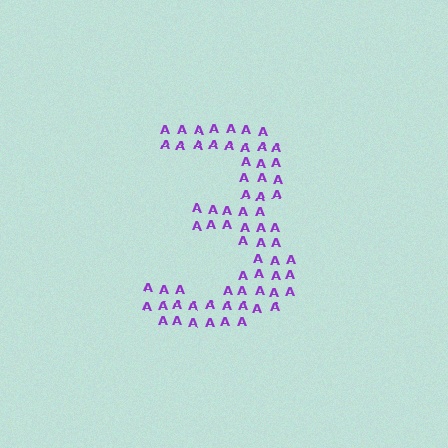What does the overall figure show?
The overall figure shows the digit 3.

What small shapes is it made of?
It is made of small letter A's.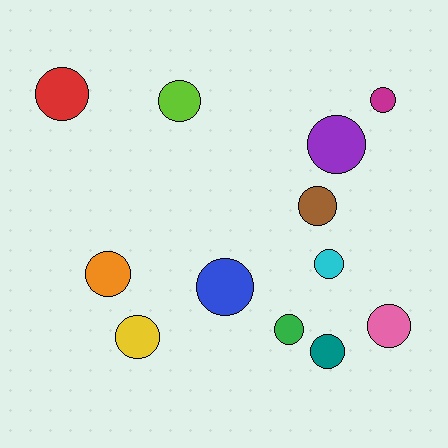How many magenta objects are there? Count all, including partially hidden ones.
There is 1 magenta object.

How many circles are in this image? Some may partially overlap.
There are 12 circles.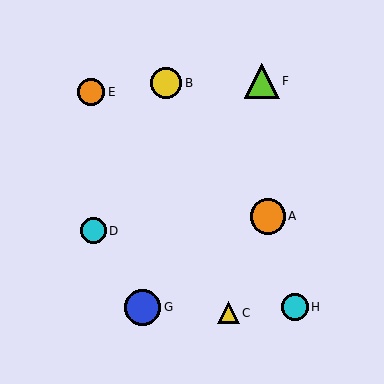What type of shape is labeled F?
Shape F is a lime triangle.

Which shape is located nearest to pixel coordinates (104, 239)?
The cyan circle (labeled D) at (94, 231) is nearest to that location.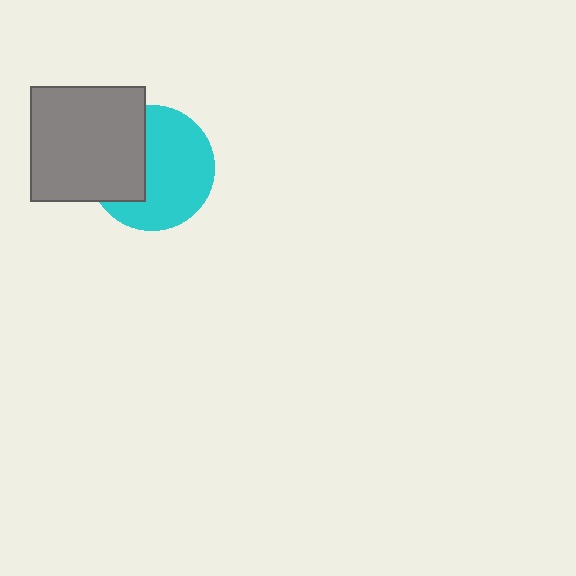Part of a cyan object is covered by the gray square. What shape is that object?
It is a circle.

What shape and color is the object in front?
The object in front is a gray square.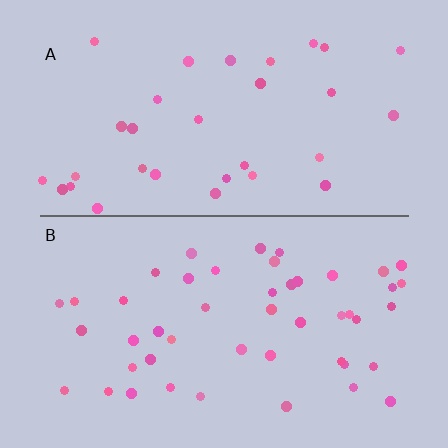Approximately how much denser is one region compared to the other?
Approximately 1.5× — region B over region A.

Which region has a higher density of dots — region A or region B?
B (the bottom).